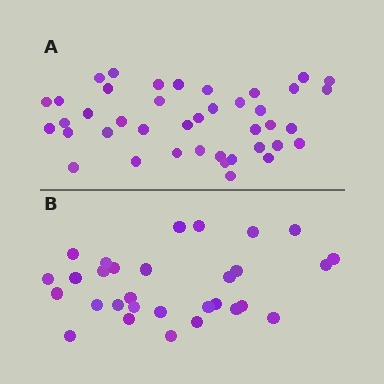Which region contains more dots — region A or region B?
Region A (the top region) has more dots.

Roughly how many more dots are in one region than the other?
Region A has roughly 12 or so more dots than region B.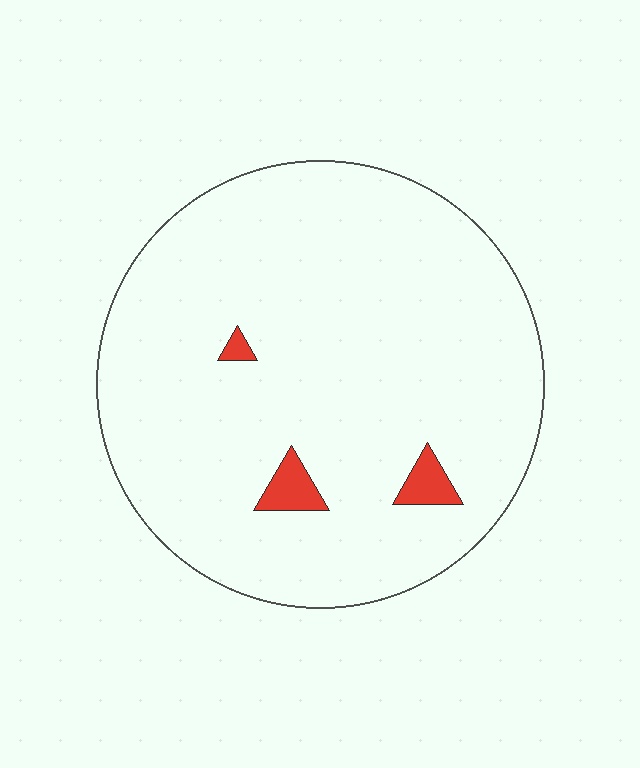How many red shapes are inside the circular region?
3.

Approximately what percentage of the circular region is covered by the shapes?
Approximately 5%.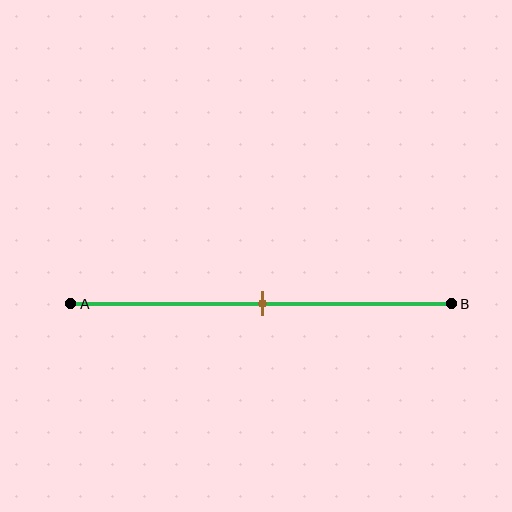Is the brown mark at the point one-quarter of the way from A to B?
No, the mark is at about 50% from A, not at the 25% one-quarter point.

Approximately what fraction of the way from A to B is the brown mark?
The brown mark is approximately 50% of the way from A to B.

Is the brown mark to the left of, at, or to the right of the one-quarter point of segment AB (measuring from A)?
The brown mark is to the right of the one-quarter point of segment AB.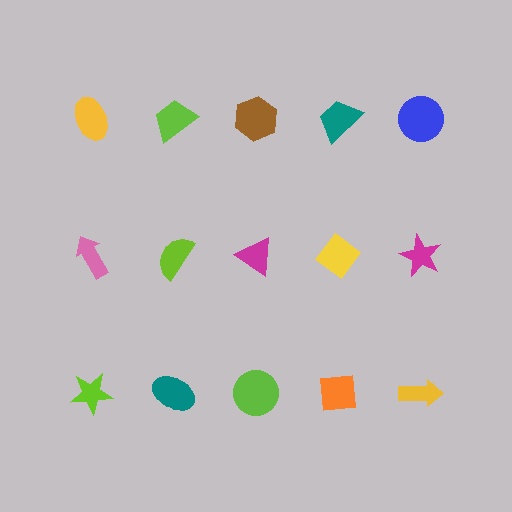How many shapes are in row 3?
5 shapes.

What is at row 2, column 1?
A pink arrow.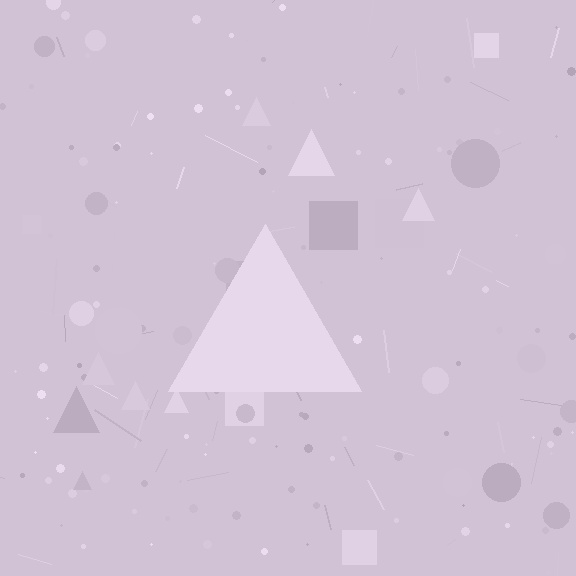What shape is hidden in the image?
A triangle is hidden in the image.